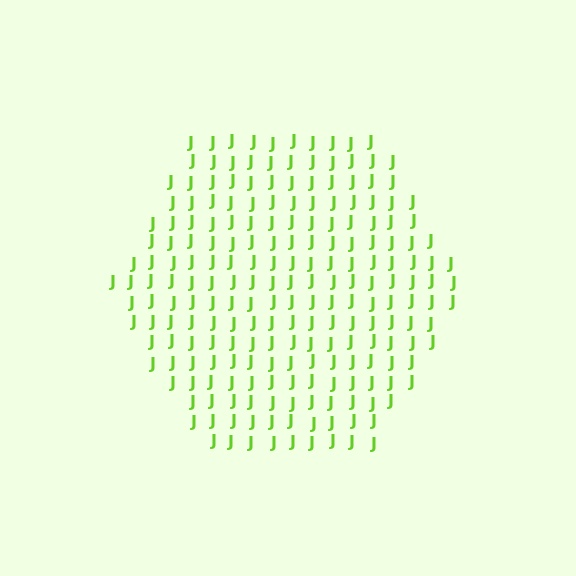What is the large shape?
The large shape is a hexagon.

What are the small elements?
The small elements are letter J's.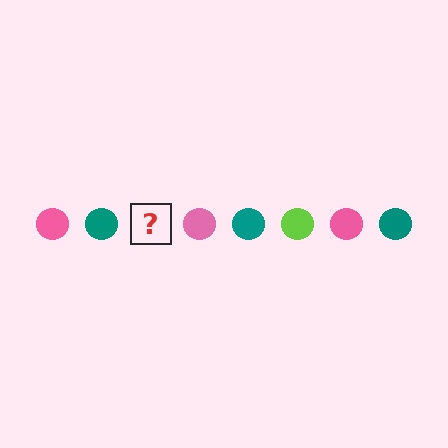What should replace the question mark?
The question mark should be replaced with a lime circle.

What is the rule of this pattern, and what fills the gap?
The rule is that the pattern cycles through pink, teal, lime circles. The gap should be filled with a lime circle.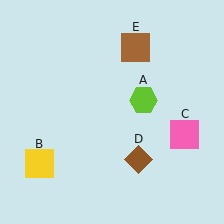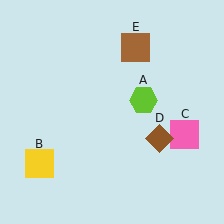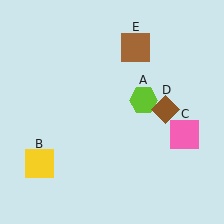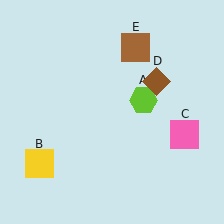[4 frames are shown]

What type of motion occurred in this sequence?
The brown diamond (object D) rotated counterclockwise around the center of the scene.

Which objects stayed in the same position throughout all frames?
Lime hexagon (object A) and yellow square (object B) and pink square (object C) and brown square (object E) remained stationary.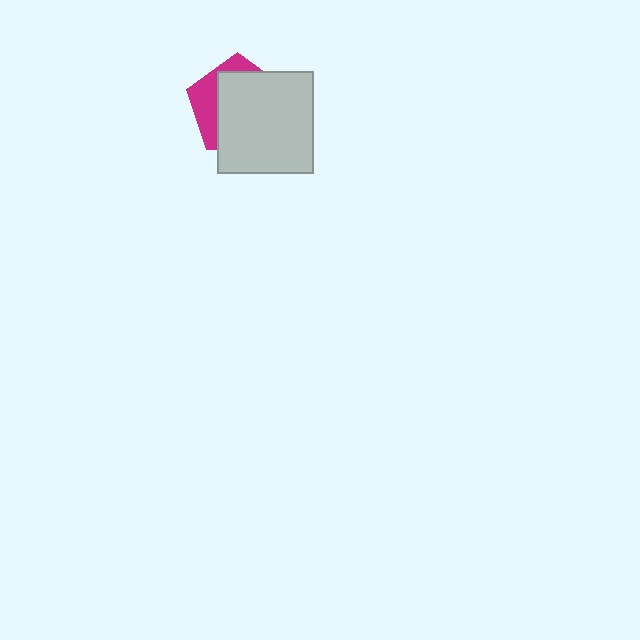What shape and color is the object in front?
The object in front is a light gray rectangle.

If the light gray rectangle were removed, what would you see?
You would see the complete magenta pentagon.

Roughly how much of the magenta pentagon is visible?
A small part of it is visible (roughly 31%).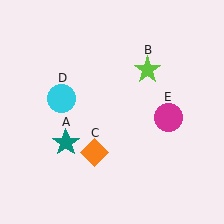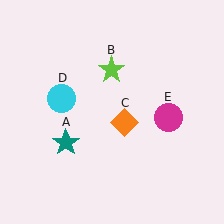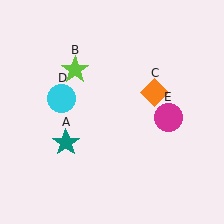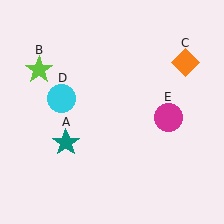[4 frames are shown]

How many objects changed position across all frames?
2 objects changed position: lime star (object B), orange diamond (object C).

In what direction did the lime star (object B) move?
The lime star (object B) moved left.